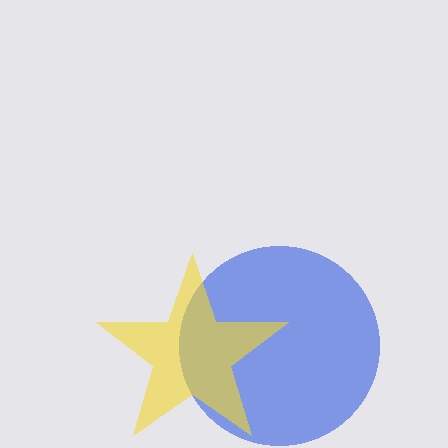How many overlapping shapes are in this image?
There are 2 overlapping shapes in the image.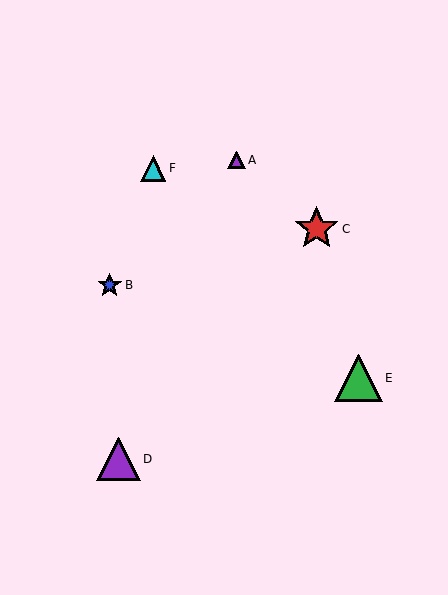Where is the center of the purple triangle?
The center of the purple triangle is at (236, 160).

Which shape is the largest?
The green triangle (labeled E) is the largest.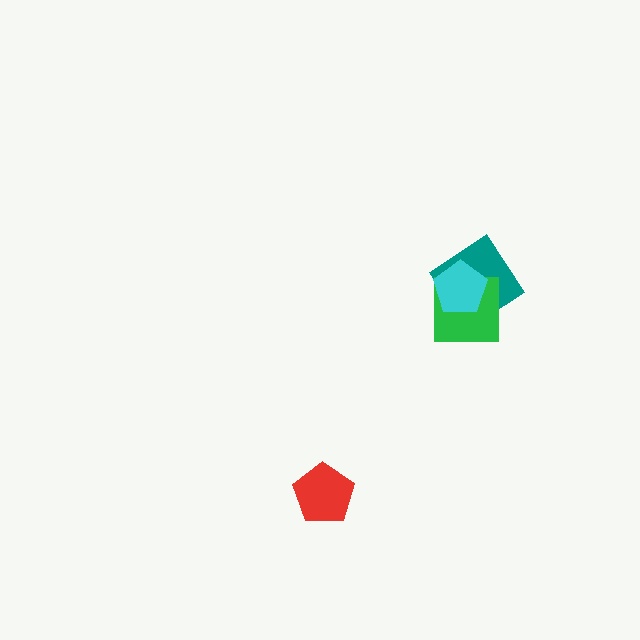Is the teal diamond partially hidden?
Yes, it is partially covered by another shape.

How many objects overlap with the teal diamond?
2 objects overlap with the teal diamond.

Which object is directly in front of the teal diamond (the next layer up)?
The green square is directly in front of the teal diamond.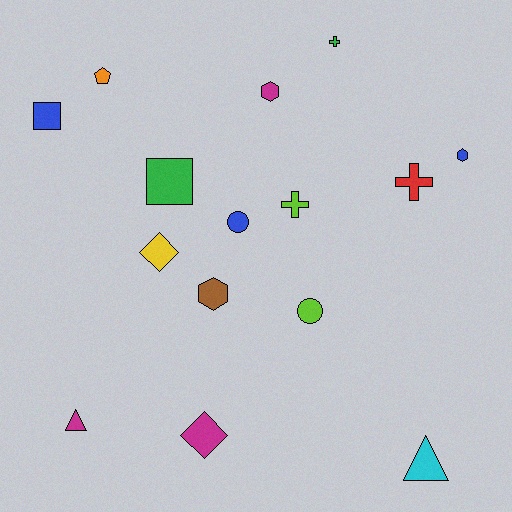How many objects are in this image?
There are 15 objects.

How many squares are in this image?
There are 2 squares.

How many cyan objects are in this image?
There is 1 cyan object.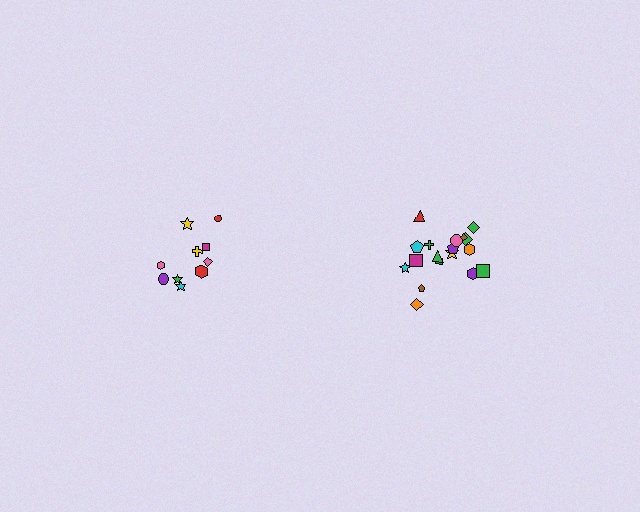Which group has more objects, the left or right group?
The right group.